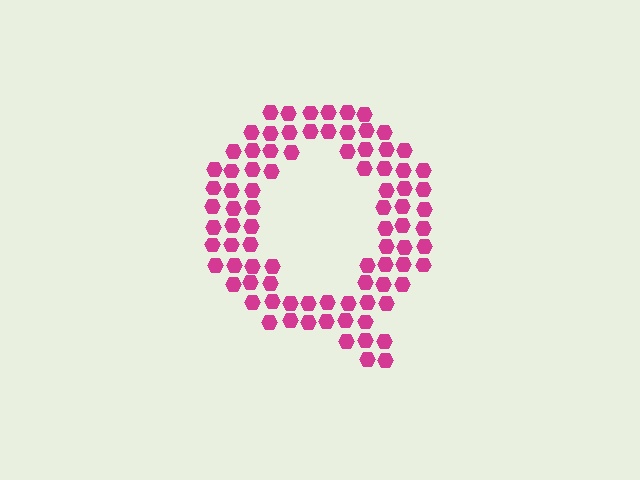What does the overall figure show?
The overall figure shows the letter Q.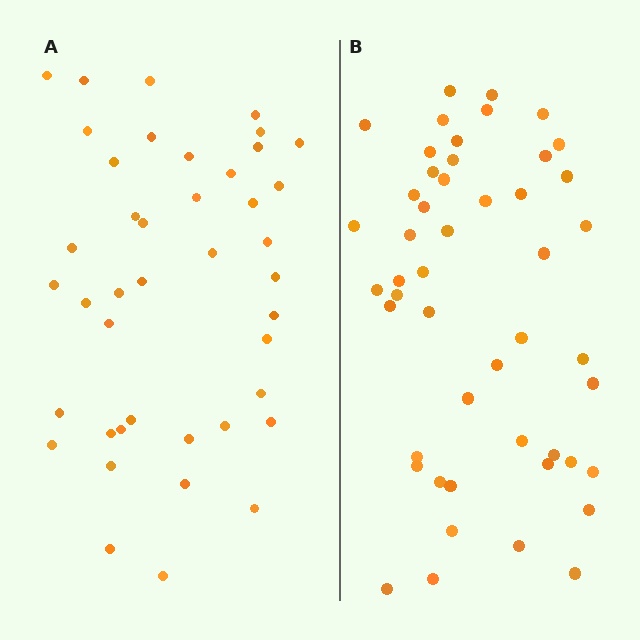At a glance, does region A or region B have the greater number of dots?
Region B (the right region) has more dots.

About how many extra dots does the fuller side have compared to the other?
Region B has roughly 8 or so more dots than region A.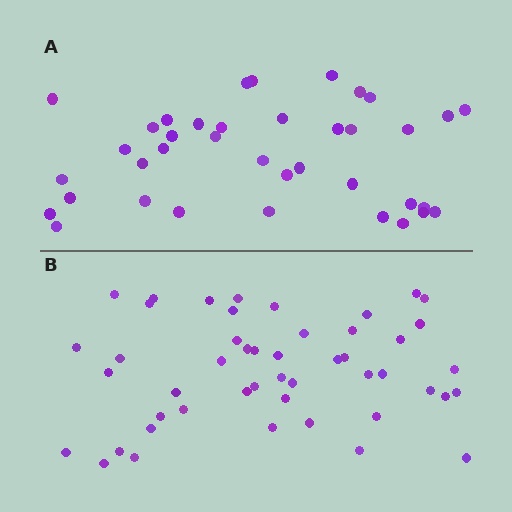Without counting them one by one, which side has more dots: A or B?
Region B (the bottom region) has more dots.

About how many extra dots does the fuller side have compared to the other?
Region B has roughly 10 or so more dots than region A.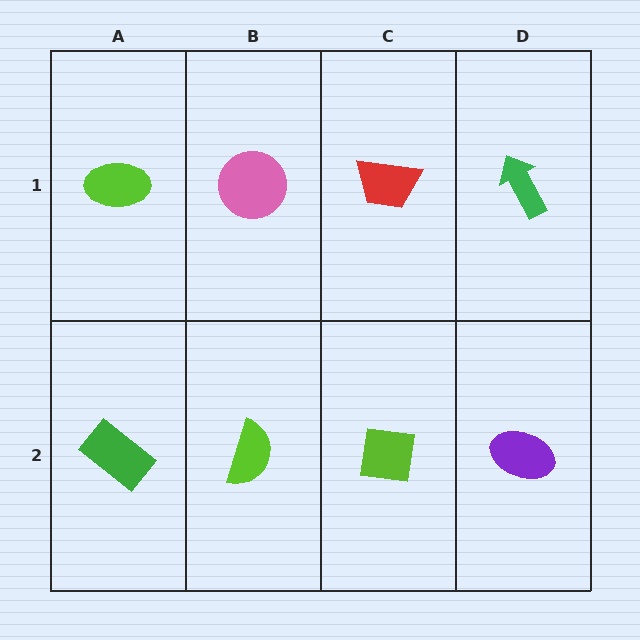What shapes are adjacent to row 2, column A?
A lime ellipse (row 1, column A), a lime semicircle (row 2, column B).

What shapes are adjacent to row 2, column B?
A pink circle (row 1, column B), a green rectangle (row 2, column A), a lime square (row 2, column C).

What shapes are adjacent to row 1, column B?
A lime semicircle (row 2, column B), a lime ellipse (row 1, column A), a red trapezoid (row 1, column C).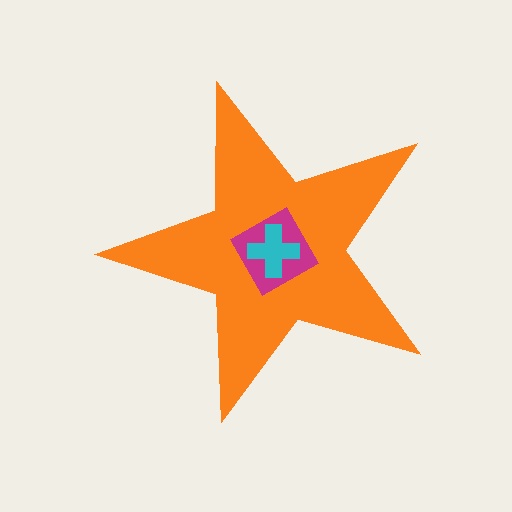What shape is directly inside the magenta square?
The cyan cross.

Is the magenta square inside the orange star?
Yes.